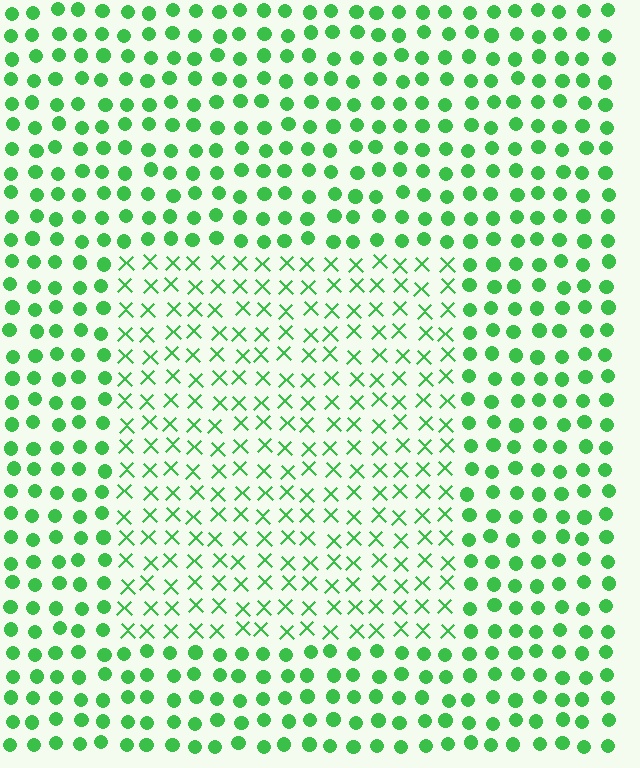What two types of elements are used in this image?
The image uses X marks inside the rectangle region and circles outside it.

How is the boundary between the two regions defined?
The boundary is defined by a change in element shape: X marks inside vs. circles outside. All elements share the same color and spacing.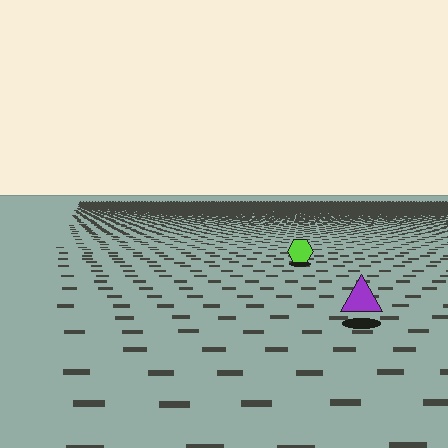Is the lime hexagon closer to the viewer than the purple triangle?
No. The purple triangle is closer — you can tell from the texture gradient: the ground texture is coarser near it.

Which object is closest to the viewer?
The purple triangle is closest. The texture marks near it are larger and more spread out.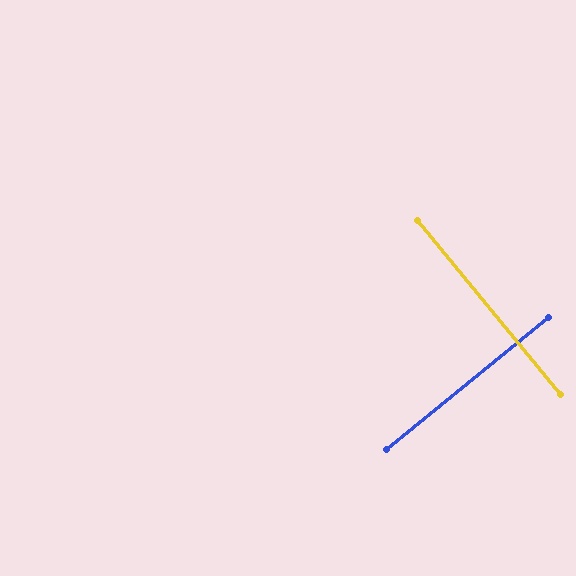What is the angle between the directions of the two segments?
Approximately 90 degrees.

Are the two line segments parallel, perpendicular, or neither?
Perpendicular — they meet at approximately 90°.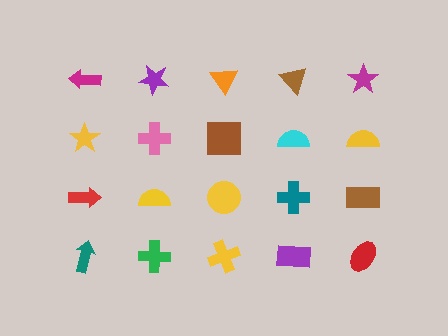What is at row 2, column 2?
A pink cross.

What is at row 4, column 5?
A red ellipse.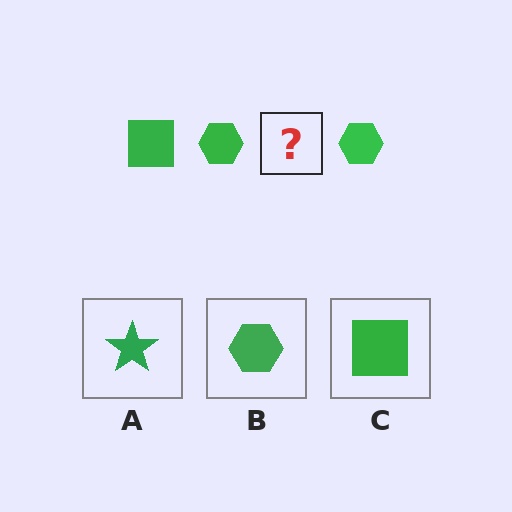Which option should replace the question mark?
Option C.